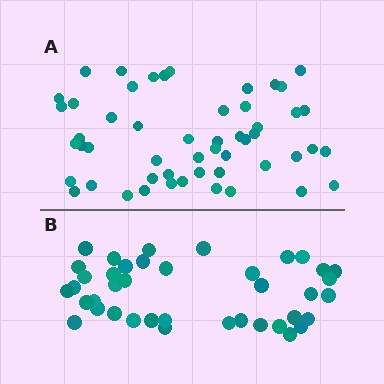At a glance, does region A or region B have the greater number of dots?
Region A (the top region) has more dots.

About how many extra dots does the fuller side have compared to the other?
Region A has roughly 12 or so more dots than region B.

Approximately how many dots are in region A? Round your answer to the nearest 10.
About 50 dots. (The exact count is 52, which rounds to 50.)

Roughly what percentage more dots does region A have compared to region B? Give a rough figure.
About 30% more.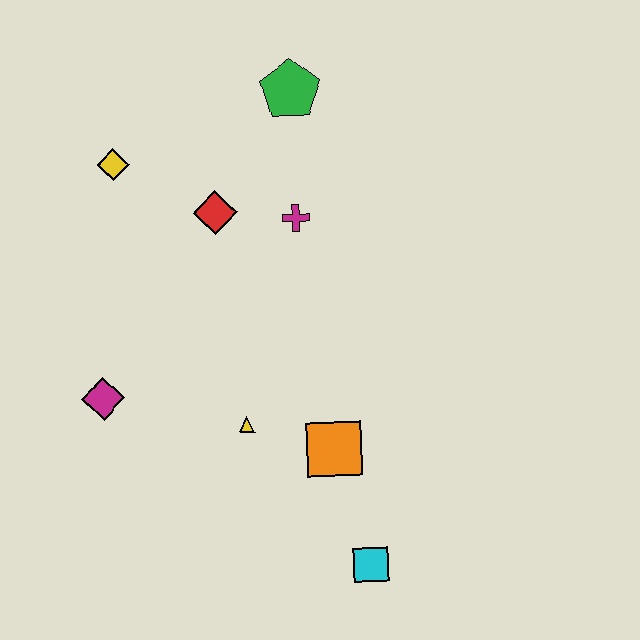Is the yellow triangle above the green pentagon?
No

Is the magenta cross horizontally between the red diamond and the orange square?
Yes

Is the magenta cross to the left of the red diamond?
No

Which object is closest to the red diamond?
The magenta cross is closest to the red diamond.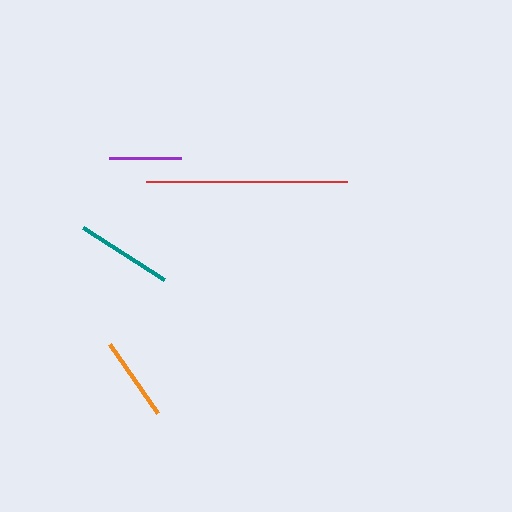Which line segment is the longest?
The red line is the longest at approximately 202 pixels.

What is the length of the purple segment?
The purple segment is approximately 72 pixels long.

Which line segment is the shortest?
The purple line is the shortest at approximately 72 pixels.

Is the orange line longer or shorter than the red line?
The red line is longer than the orange line.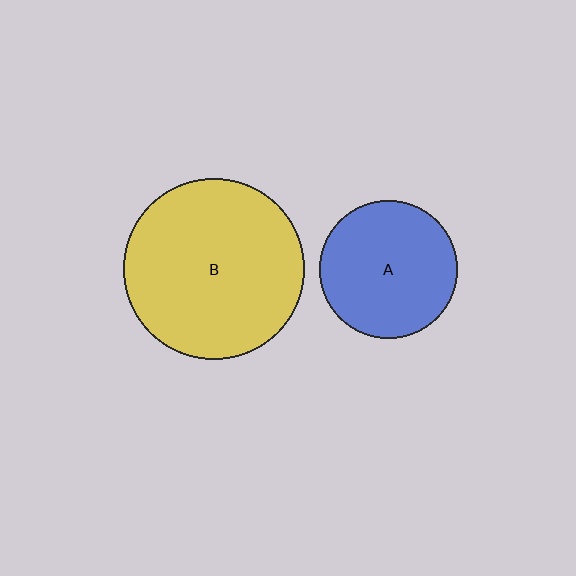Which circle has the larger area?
Circle B (yellow).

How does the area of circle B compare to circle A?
Approximately 1.7 times.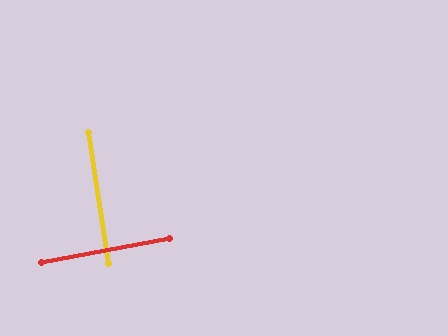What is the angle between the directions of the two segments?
Approximately 89 degrees.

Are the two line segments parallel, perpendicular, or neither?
Perpendicular — they meet at approximately 89°.